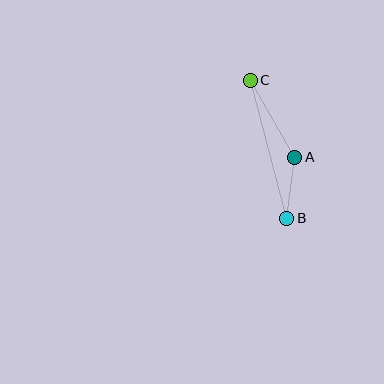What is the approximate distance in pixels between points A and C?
The distance between A and C is approximately 89 pixels.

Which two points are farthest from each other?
Points B and C are farthest from each other.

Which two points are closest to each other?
Points A and B are closest to each other.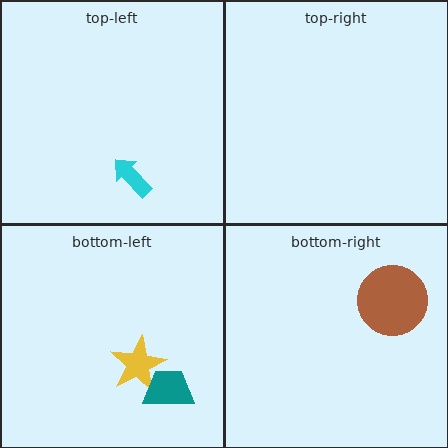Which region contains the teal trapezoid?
The bottom-left region.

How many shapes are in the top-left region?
1.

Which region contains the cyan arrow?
The top-left region.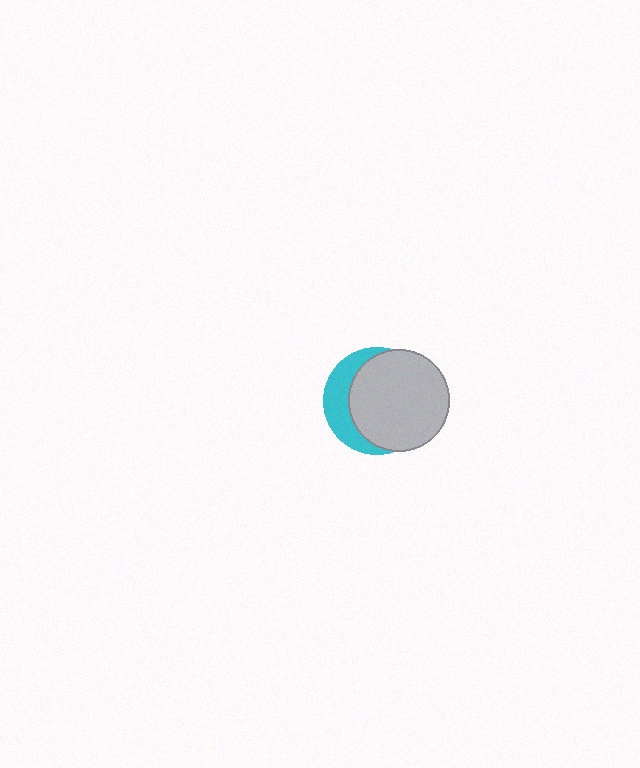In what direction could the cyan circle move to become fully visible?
The cyan circle could move left. That would shift it out from behind the light gray circle entirely.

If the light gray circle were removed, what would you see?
You would see the complete cyan circle.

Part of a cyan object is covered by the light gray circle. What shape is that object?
It is a circle.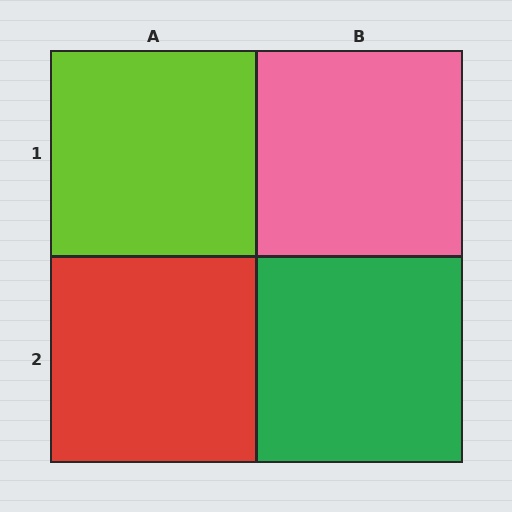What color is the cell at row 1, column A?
Lime.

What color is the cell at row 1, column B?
Pink.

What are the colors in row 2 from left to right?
Red, green.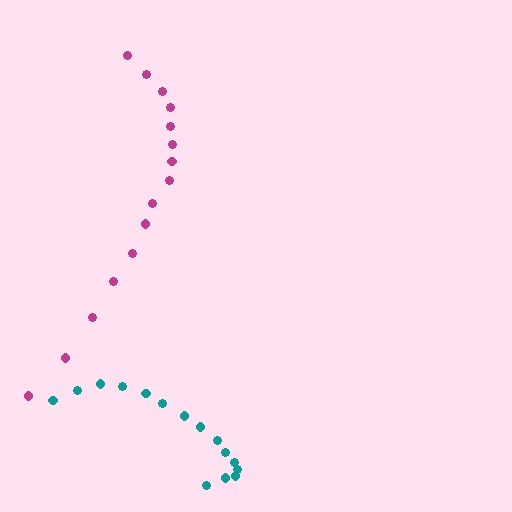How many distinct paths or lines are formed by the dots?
There are 2 distinct paths.